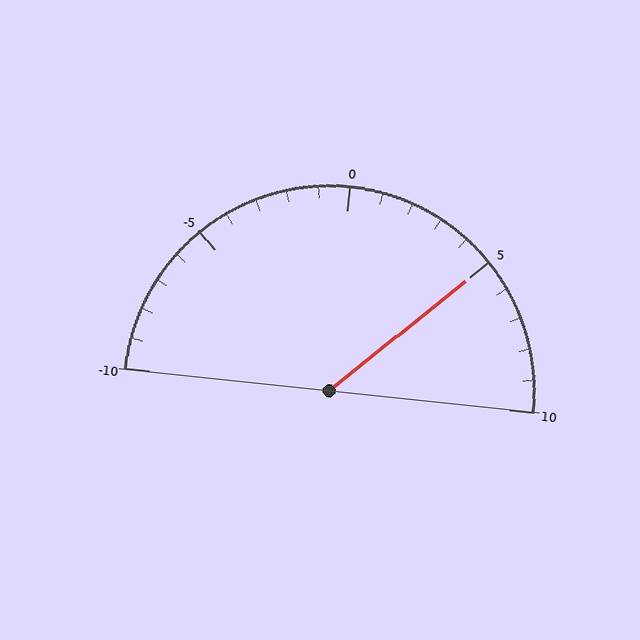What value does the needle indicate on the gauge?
The needle indicates approximately 5.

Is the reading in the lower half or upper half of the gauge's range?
The reading is in the upper half of the range (-10 to 10).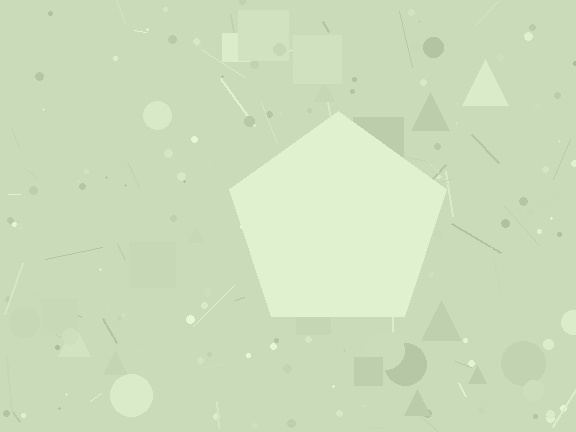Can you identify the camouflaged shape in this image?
The camouflaged shape is a pentagon.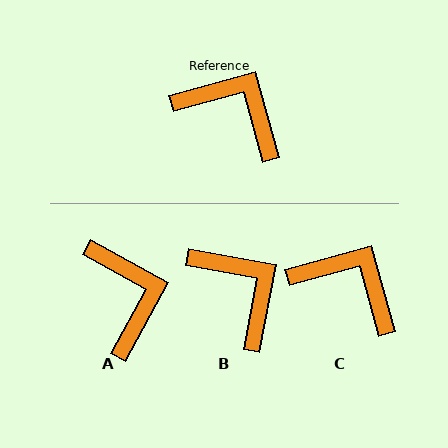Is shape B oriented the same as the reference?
No, it is off by about 26 degrees.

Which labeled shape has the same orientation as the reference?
C.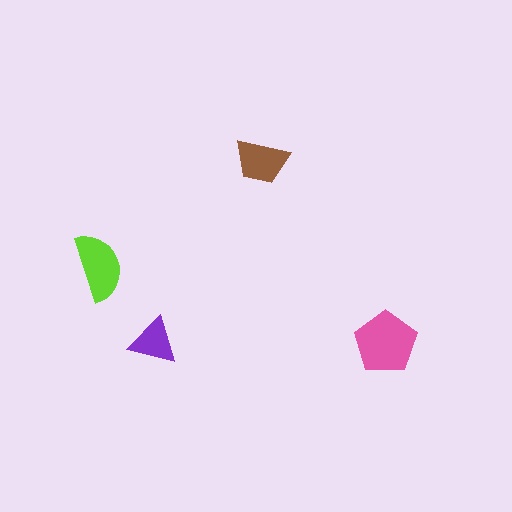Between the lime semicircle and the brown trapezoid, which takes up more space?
The lime semicircle.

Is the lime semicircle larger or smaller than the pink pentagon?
Smaller.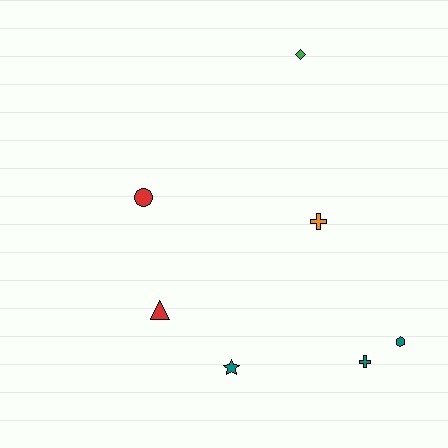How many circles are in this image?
There is 1 circle.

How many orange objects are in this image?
There is 1 orange object.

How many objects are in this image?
There are 7 objects.